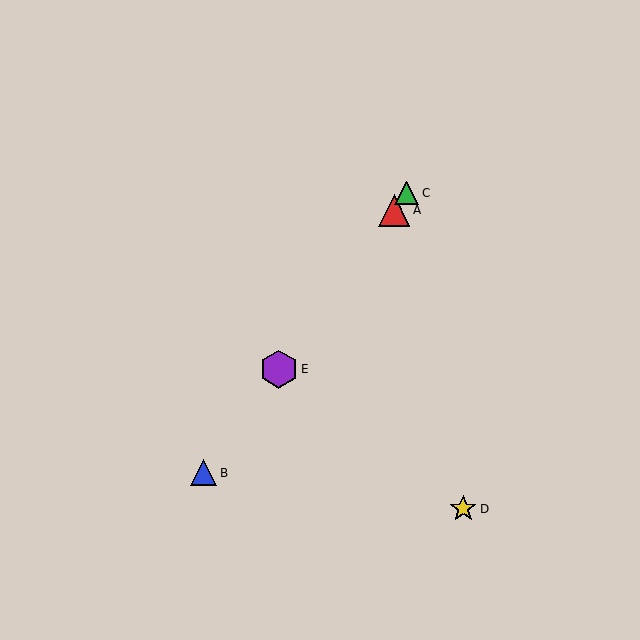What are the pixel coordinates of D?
Object D is at (463, 509).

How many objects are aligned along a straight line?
4 objects (A, B, C, E) are aligned along a straight line.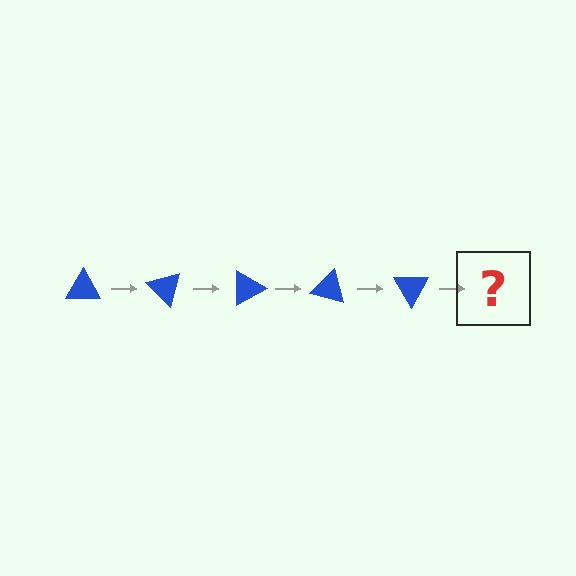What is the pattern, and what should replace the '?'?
The pattern is that the triangle rotates 45 degrees each step. The '?' should be a blue triangle rotated 225 degrees.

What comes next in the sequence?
The next element should be a blue triangle rotated 225 degrees.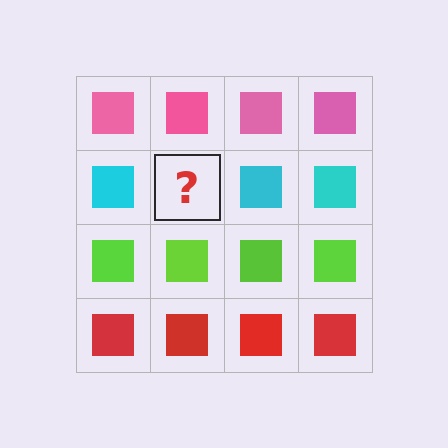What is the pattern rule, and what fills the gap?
The rule is that each row has a consistent color. The gap should be filled with a cyan square.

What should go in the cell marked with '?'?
The missing cell should contain a cyan square.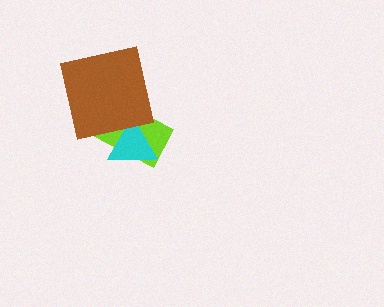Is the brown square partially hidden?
No, no other shape covers it.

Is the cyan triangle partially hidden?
Yes, it is partially covered by another shape.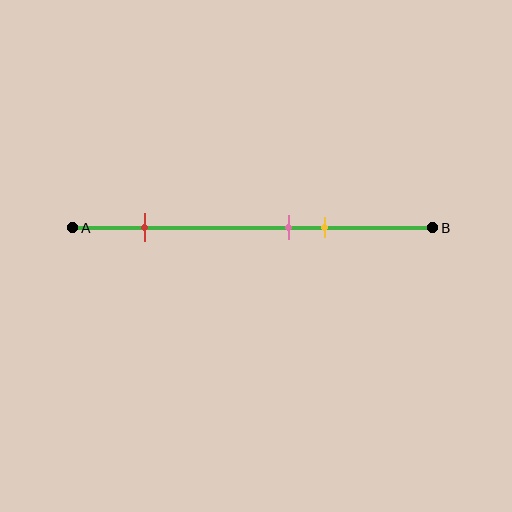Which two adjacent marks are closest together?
The pink and yellow marks are the closest adjacent pair.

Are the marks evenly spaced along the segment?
No, the marks are not evenly spaced.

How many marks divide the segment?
There are 3 marks dividing the segment.